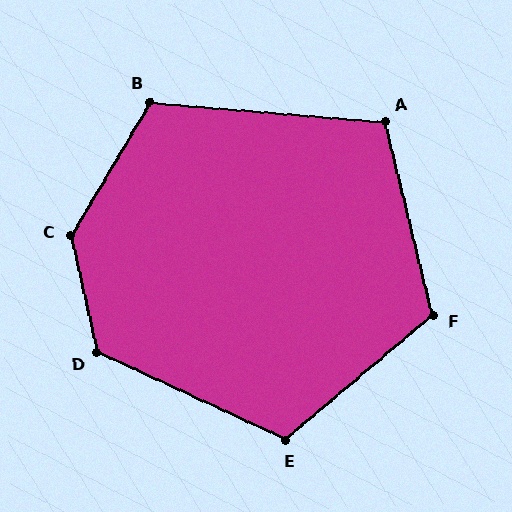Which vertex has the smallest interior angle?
A, at approximately 108 degrees.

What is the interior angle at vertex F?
Approximately 117 degrees (obtuse).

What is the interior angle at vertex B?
Approximately 116 degrees (obtuse).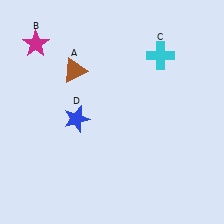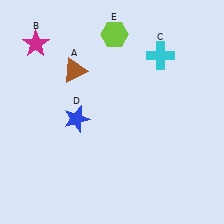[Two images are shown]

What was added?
A lime hexagon (E) was added in Image 2.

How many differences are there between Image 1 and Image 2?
There is 1 difference between the two images.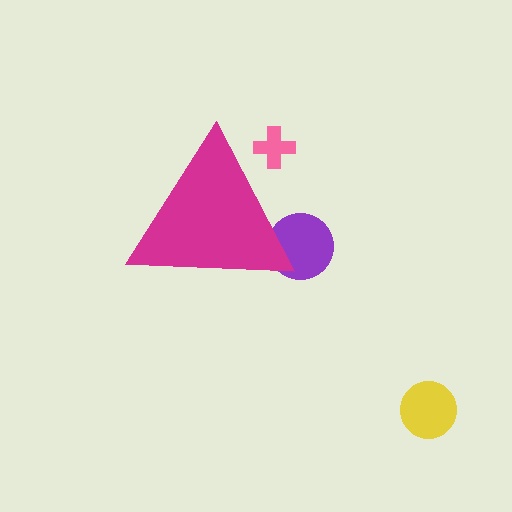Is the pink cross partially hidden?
Yes, the pink cross is partially hidden behind the magenta triangle.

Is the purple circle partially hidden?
Yes, the purple circle is partially hidden behind the magenta triangle.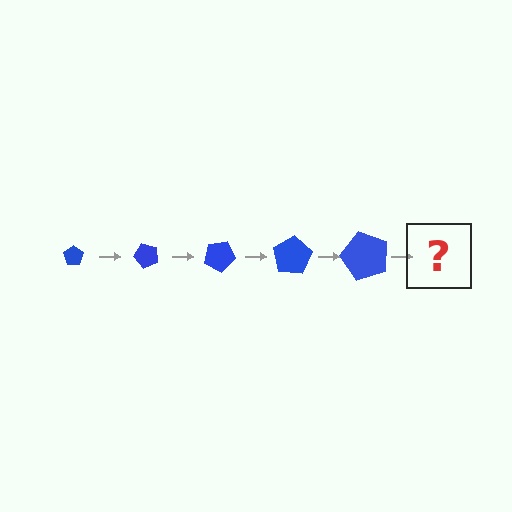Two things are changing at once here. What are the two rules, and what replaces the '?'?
The two rules are that the pentagon grows larger each step and it rotates 50 degrees each step. The '?' should be a pentagon, larger than the previous one and rotated 250 degrees from the start.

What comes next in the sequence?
The next element should be a pentagon, larger than the previous one and rotated 250 degrees from the start.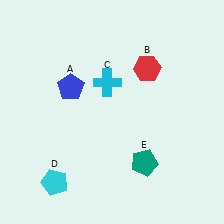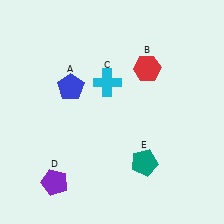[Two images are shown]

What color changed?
The pentagon (D) changed from cyan in Image 1 to purple in Image 2.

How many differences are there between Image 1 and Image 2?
There is 1 difference between the two images.